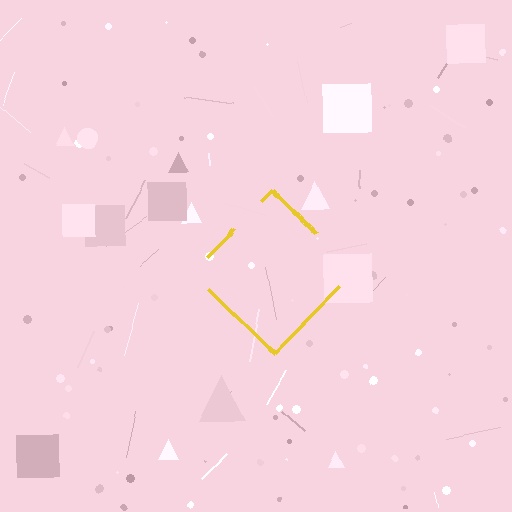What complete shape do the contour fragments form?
The contour fragments form a diamond.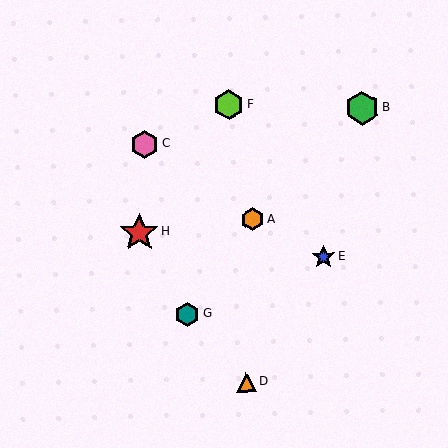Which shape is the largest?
The red star (labeled H) is the largest.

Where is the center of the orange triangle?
The center of the orange triangle is at (246, 382).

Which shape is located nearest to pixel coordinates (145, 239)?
The red star (labeled H) at (139, 232) is nearest to that location.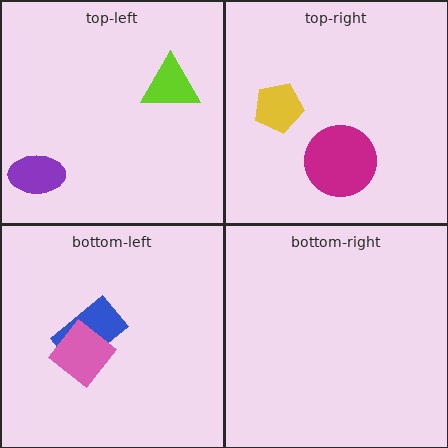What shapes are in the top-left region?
The lime triangle, the purple ellipse.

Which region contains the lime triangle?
The top-left region.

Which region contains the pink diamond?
The bottom-left region.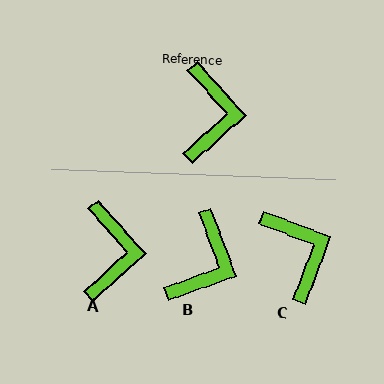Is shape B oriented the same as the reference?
No, it is off by about 22 degrees.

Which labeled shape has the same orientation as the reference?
A.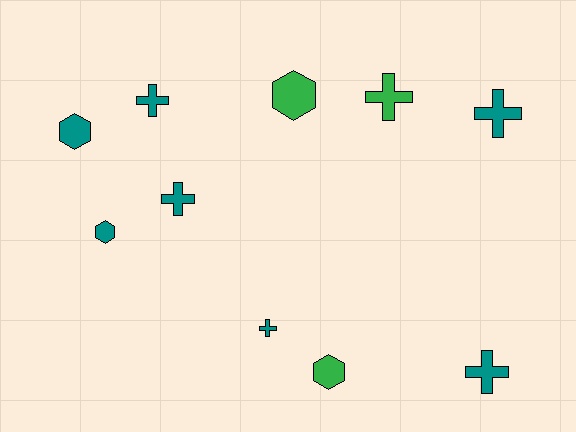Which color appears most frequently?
Teal, with 7 objects.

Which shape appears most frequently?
Cross, with 6 objects.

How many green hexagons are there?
There are 2 green hexagons.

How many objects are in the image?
There are 10 objects.